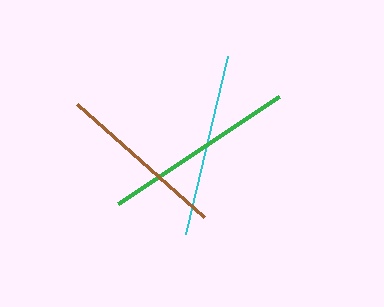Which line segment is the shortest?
The brown line is the shortest at approximately 170 pixels.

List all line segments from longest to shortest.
From longest to shortest: green, cyan, brown.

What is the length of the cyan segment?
The cyan segment is approximately 182 pixels long.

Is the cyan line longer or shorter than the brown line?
The cyan line is longer than the brown line.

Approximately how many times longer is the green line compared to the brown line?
The green line is approximately 1.1 times the length of the brown line.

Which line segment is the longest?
The green line is the longest at approximately 193 pixels.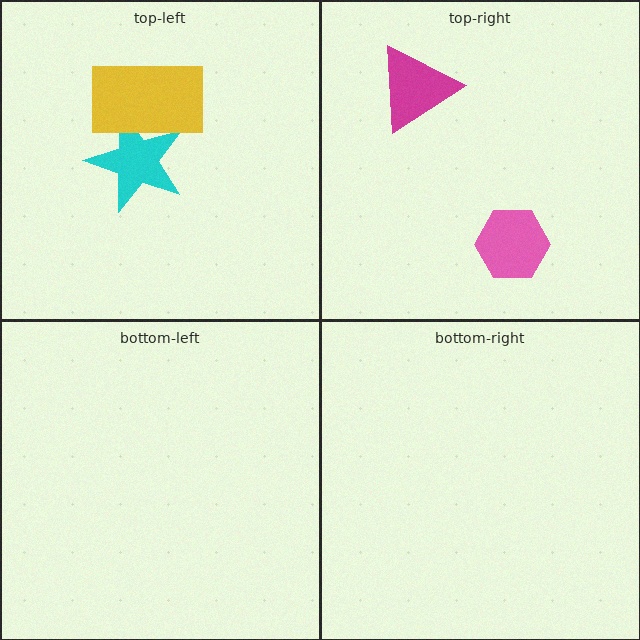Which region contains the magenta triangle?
The top-right region.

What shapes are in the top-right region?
The magenta triangle, the pink hexagon.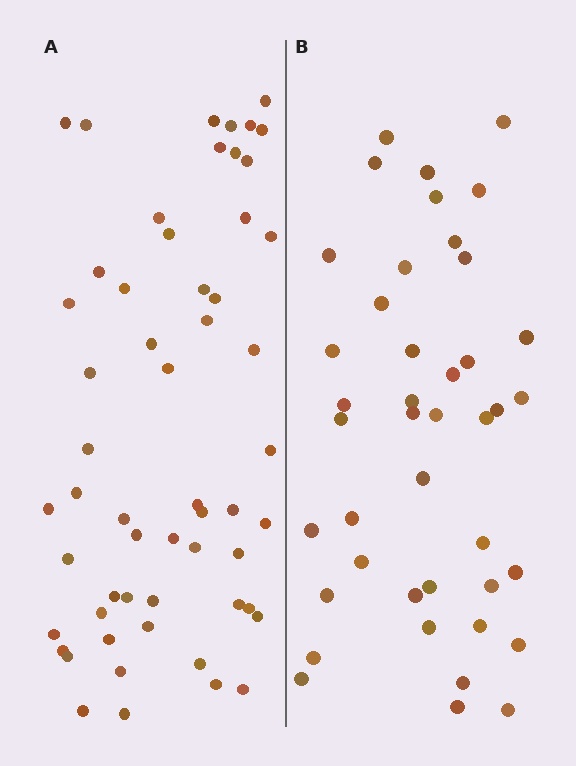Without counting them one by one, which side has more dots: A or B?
Region A (the left region) has more dots.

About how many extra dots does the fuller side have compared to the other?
Region A has approximately 15 more dots than region B.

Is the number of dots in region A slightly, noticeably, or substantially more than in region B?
Region A has noticeably more, but not dramatically so. The ratio is roughly 1.3 to 1.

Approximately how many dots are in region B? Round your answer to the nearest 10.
About 40 dots. (The exact count is 42, which rounds to 40.)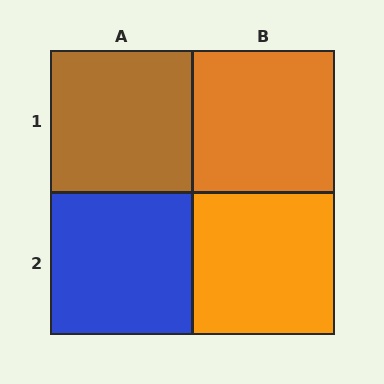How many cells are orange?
2 cells are orange.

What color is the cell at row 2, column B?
Orange.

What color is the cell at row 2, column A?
Blue.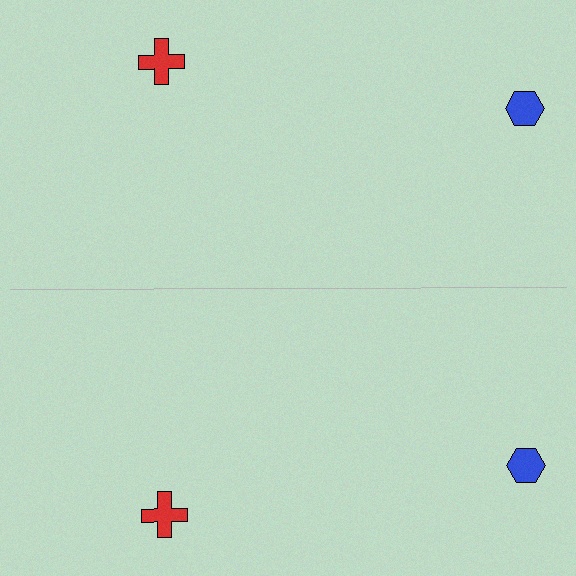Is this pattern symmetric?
Yes, this pattern has bilateral (reflection) symmetry.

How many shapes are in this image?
There are 4 shapes in this image.